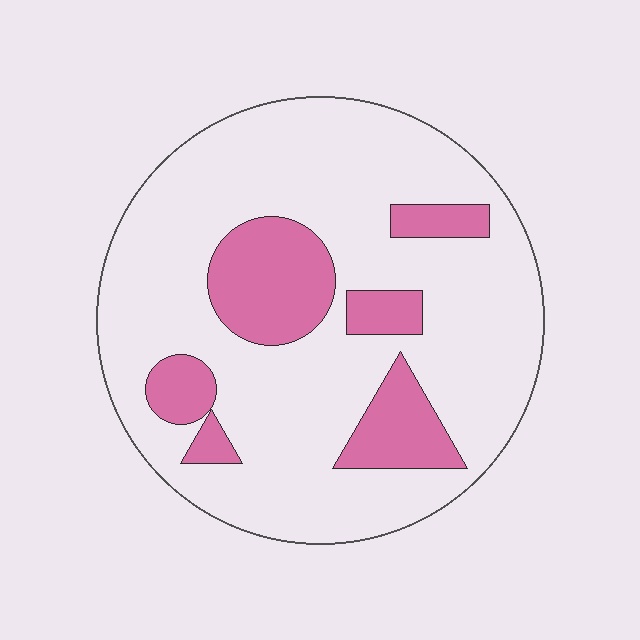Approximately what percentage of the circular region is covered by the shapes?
Approximately 20%.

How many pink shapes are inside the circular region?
6.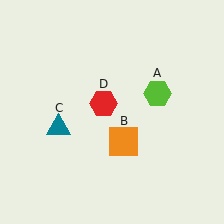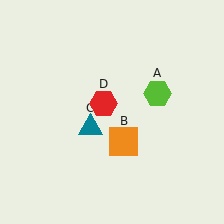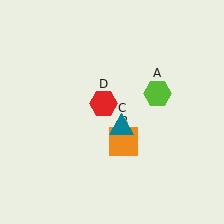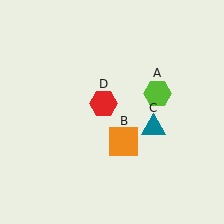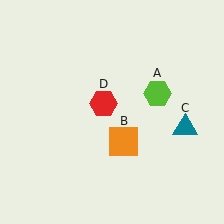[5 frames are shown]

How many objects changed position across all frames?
1 object changed position: teal triangle (object C).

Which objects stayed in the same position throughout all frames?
Lime hexagon (object A) and orange square (object B) and red hexagon (object D) remained stationary.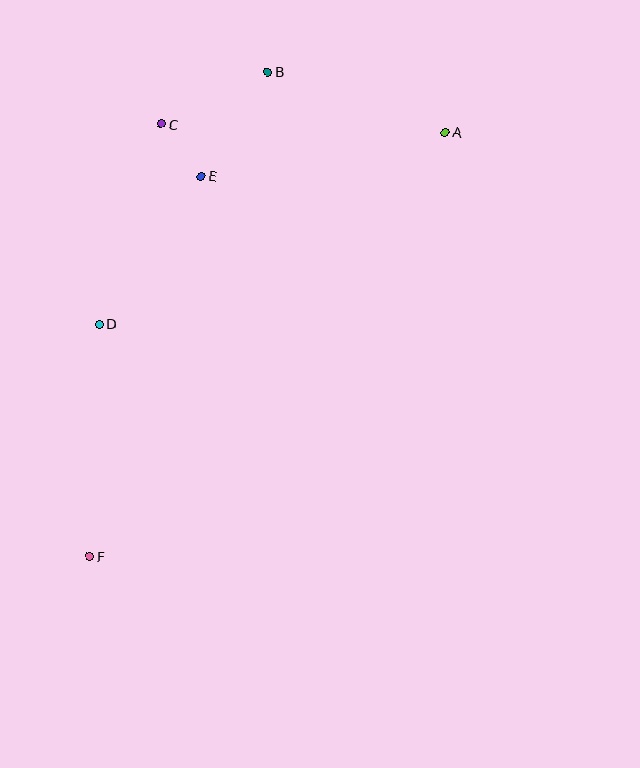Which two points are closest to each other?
Points C and E are closest to each other.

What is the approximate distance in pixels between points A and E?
The distance between A and E is approximately 248 pixels.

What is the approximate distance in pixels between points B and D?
The distance between B and D is approximately 303 pixels.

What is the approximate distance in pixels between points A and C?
The distance between A and C is approximately 284 pixels.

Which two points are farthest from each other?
Points A and F are farthest from each other.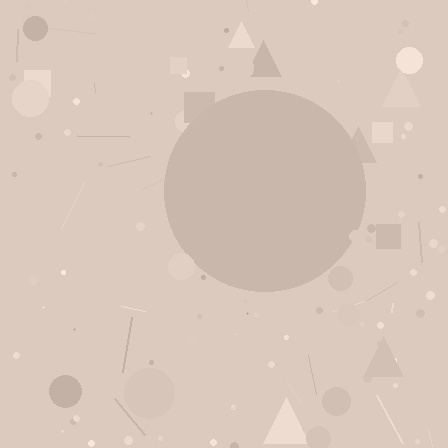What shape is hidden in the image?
A circle is hidden in the image.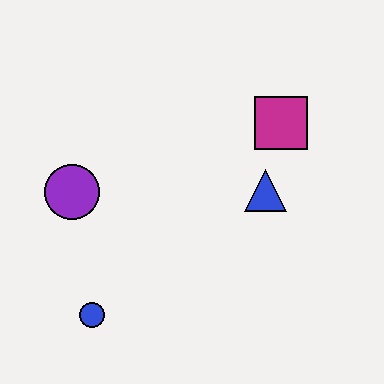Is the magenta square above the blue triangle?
Yes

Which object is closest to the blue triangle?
The magenta square is closest to the blue triangle.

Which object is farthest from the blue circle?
The magenta square is farthest from the blue circle.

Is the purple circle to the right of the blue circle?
No